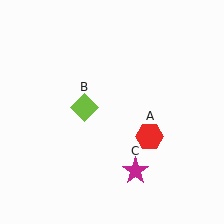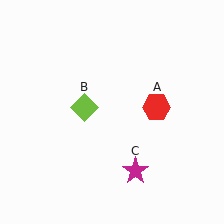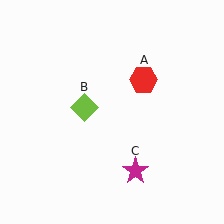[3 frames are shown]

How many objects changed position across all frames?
1 object changed position: red hexagon (object A).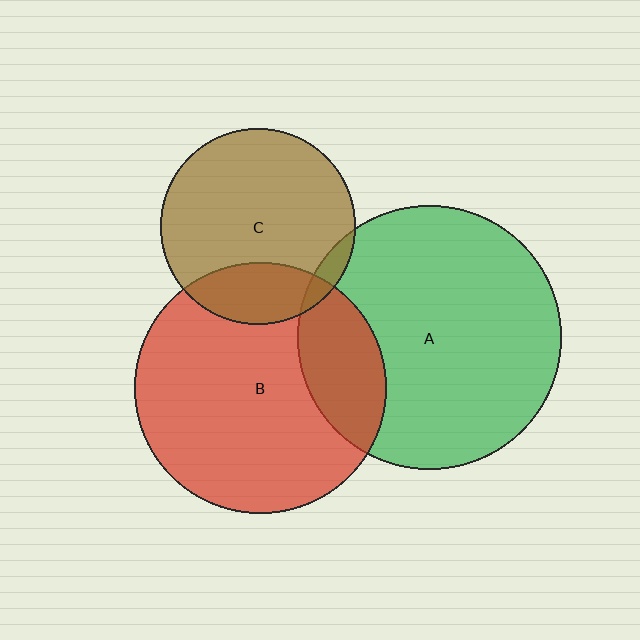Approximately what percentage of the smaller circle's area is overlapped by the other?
Approximately 20%.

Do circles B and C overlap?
Yes.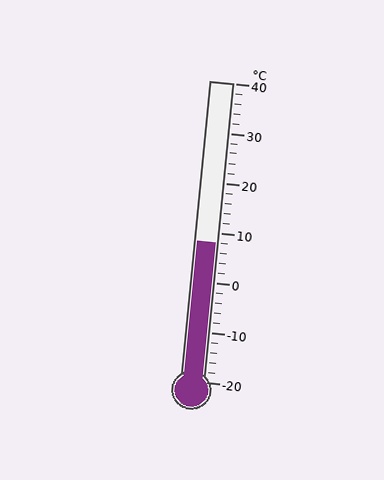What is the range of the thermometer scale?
The thermometer scale ranges from -20°C to 40°C.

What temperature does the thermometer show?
The thermometer shows approximately 8°C.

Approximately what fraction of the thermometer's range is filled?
The thermometer is filled to approximately 45% of its range.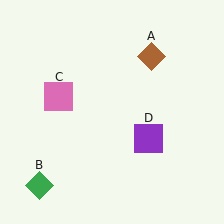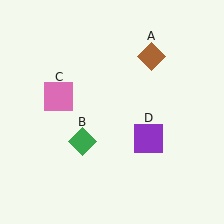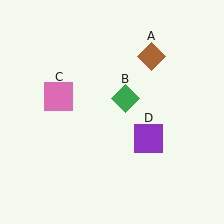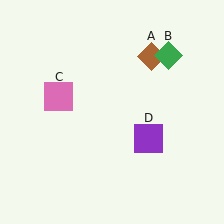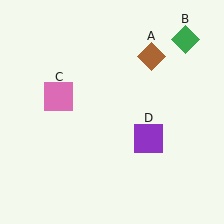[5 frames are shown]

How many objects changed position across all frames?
1 object changed position: green diamond (object B).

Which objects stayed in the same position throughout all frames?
Brown diamond (object A) and pink square (object C) and purple square (object D) remained stationary.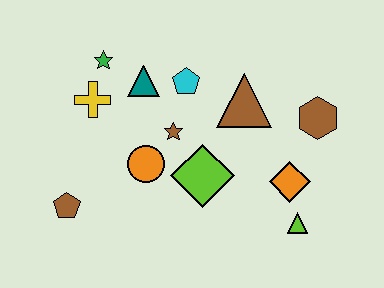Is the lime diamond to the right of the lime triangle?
No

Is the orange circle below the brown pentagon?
No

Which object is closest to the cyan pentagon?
The teal triangle is closest to the cyan pentagon.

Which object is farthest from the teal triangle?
The lime triangle is farthest from the teal triangle.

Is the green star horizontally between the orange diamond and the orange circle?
No